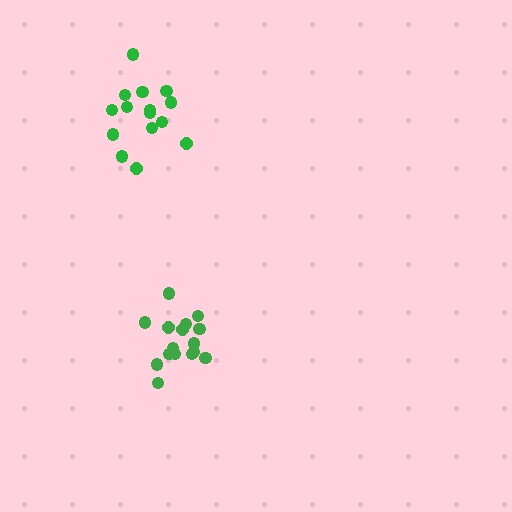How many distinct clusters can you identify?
There are 2 distinct clusters.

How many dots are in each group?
Group 1: 15 dots, Group 2: 16 dots (31 total).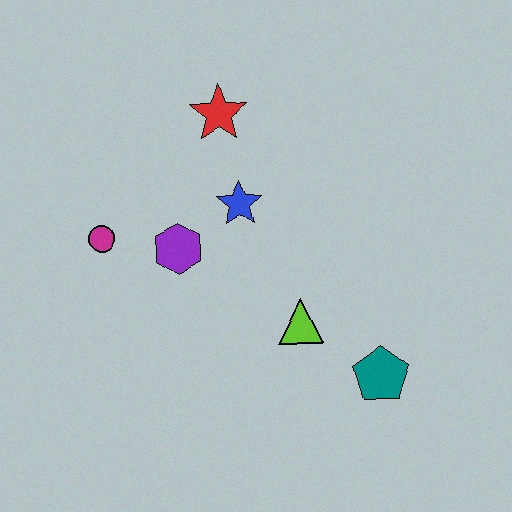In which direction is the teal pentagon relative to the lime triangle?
The teal pentagon is to the right of the lime triangle.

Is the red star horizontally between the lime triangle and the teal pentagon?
No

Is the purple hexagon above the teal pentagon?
Yes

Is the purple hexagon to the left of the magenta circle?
No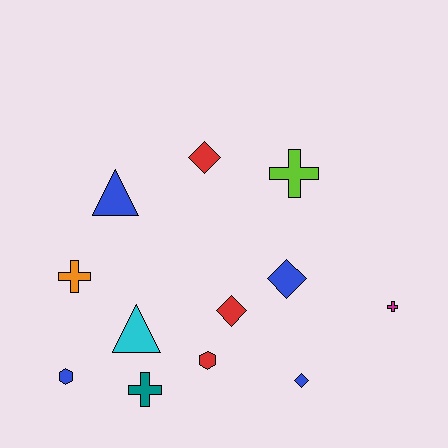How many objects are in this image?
There are 12 objects.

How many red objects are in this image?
There are 3 red objects.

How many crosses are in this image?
There are 4 crosses.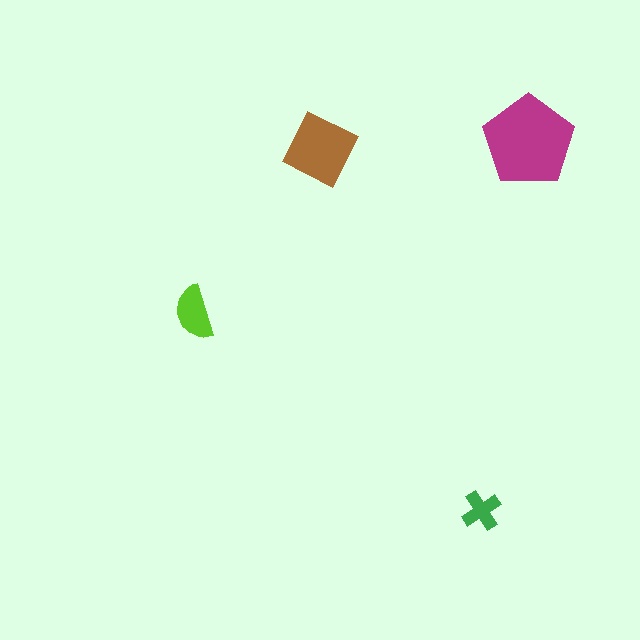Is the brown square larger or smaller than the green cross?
Larger.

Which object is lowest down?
The green cross is bottommost.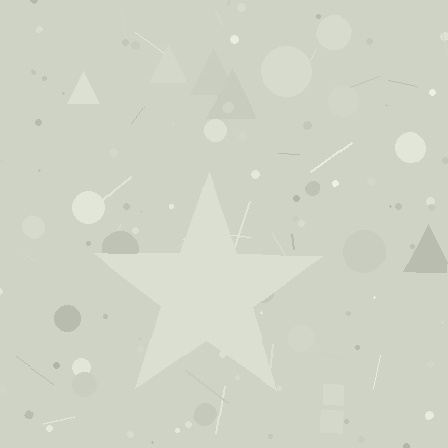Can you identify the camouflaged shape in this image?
The camouflaged shape is a star.